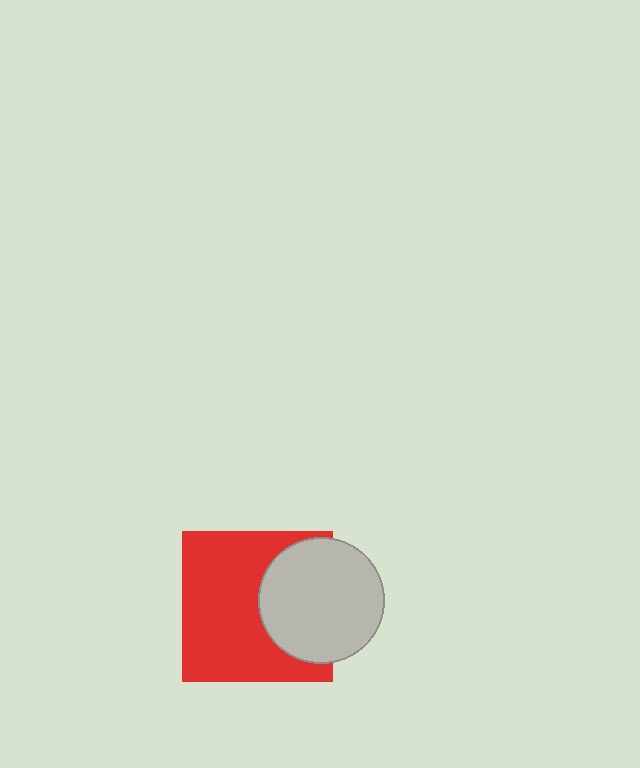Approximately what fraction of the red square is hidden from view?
Roughly 34% of the red square is hidden behind the light gray circle.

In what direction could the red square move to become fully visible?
The red square could move left. That would shift it out from behind the light gray circle entirely.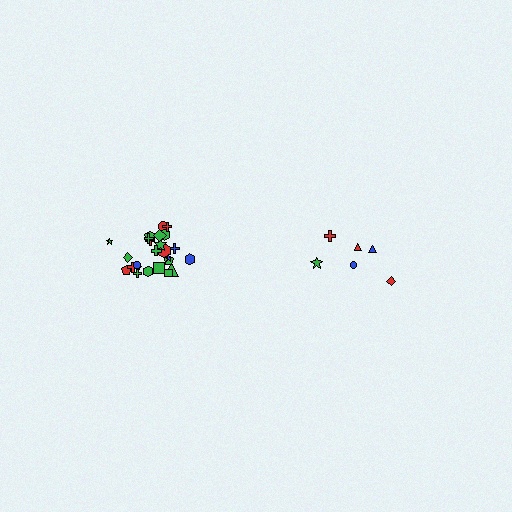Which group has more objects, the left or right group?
The left group.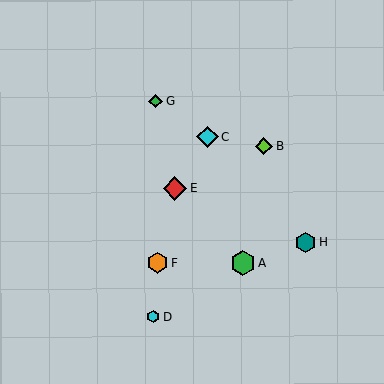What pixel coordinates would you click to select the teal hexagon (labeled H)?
Click at (306, 243) to select the teal hexagon H.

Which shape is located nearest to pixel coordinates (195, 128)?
The cyan diamond (labeled C) at (207, 137) is nearest to that location.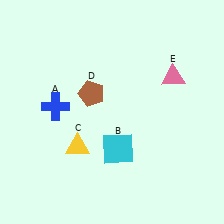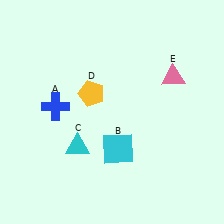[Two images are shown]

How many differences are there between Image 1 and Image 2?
There are 2 differences between the two images.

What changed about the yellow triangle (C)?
In Image 1, C is yellow. In Image 2, it changed to cyan.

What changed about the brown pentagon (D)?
In Image 1, D is brown. In Image 2, it changed to yellow.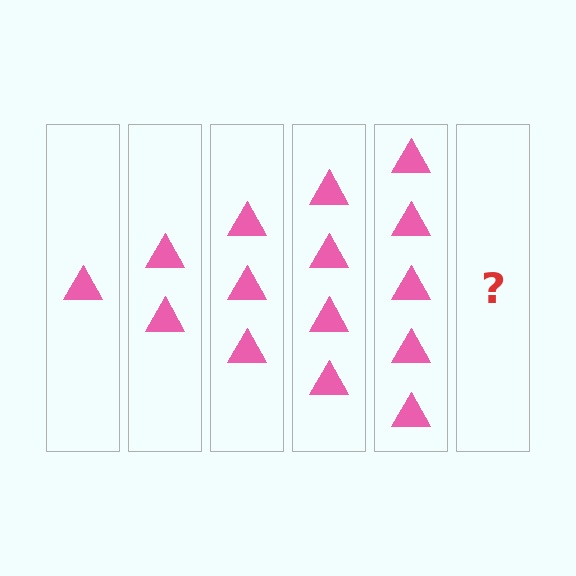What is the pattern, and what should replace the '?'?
The pattern is that each step adds one more triangle. The '?' should be 6 triangles.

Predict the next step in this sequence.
The next step is 6 triangles.